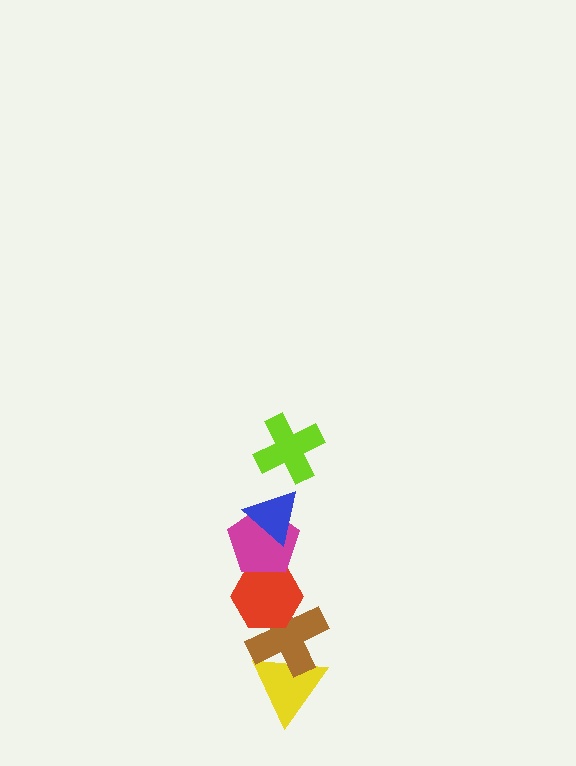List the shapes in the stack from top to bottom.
From top to bottom: the lime cross, the blue triangle, the magenta pentagon, the red hexagon, the brown cross, the yellow triangle.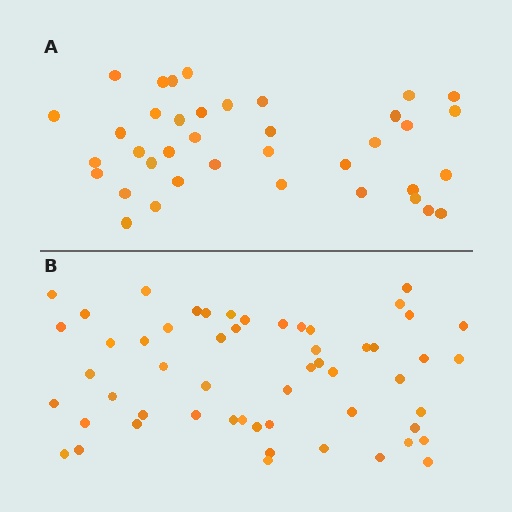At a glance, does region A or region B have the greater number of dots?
Region B (the bottom region) has more dots.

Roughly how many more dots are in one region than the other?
Region B has approximately 15 more dots than region A.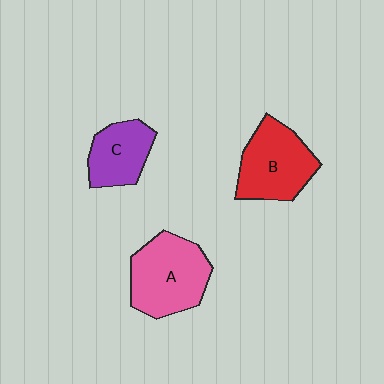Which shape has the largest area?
Shape A (pink).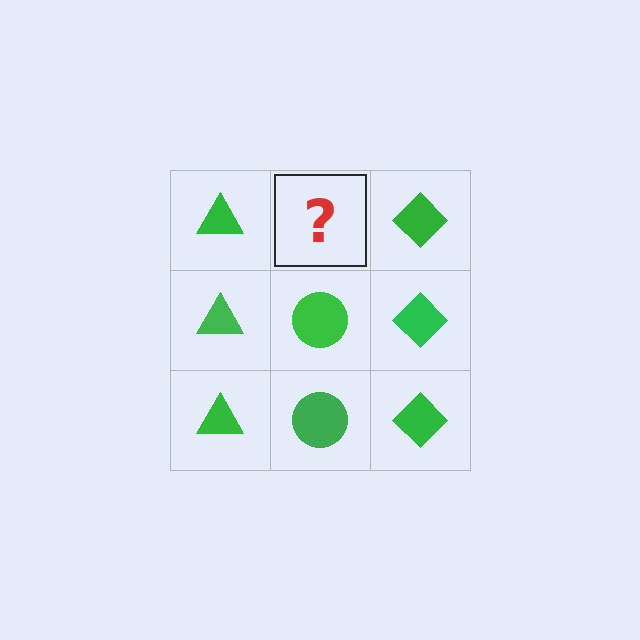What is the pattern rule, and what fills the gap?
The rule is that each column has a consistent shape. The gap should be filled with a green circle.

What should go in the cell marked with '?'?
The missing cell should contain a green circle.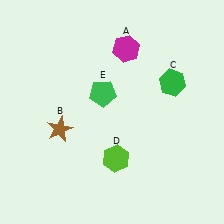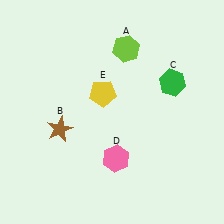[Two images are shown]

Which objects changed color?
A changed from magenta to lime. D changed from lime to pink. E changed from green to yellow.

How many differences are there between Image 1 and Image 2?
There are 3 differences between the two images.